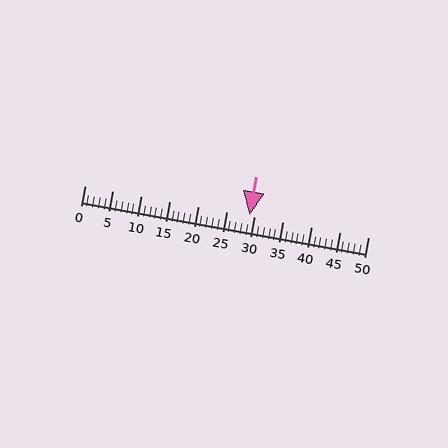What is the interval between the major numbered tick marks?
The major tick marks are spaced 5 units apart.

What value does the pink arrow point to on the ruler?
The pink arrow points to approximately 29.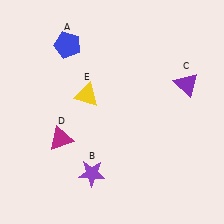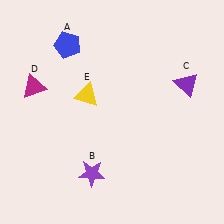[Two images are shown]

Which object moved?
The magenta triangle (D) moved up.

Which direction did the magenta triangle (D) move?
The magenta triangle (D) moved up.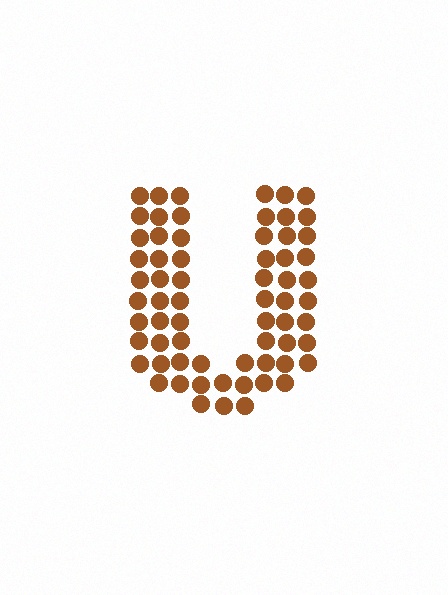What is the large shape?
The large shape is the letter U.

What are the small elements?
The small elements are circles.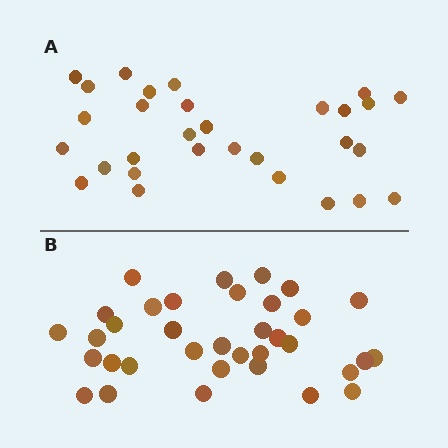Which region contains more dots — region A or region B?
Region B (the bottom region) has more dots.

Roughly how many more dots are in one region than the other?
Region B has about 5 more dots than region A.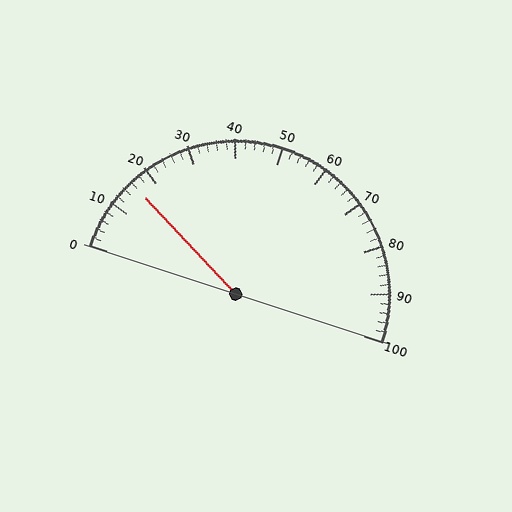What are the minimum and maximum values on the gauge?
The gauge ranges from 0 to 100.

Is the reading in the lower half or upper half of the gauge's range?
The reading is in the lower half of the range (0 to 100).